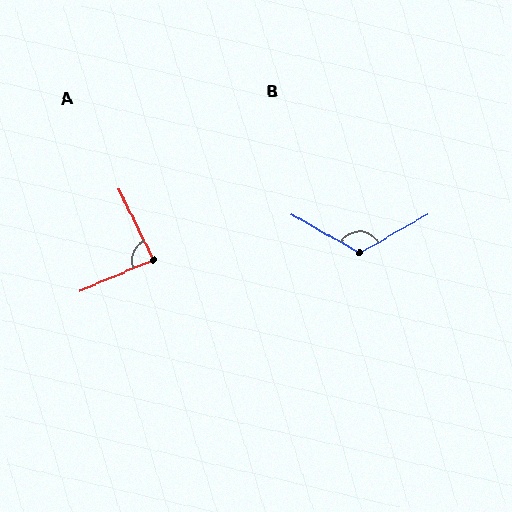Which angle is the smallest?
A, at approximately 87 degrees.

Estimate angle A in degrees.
Approximately 87 degrees.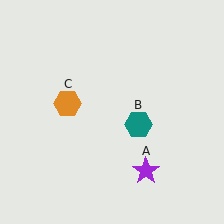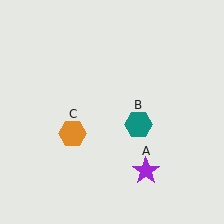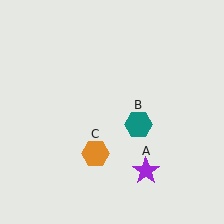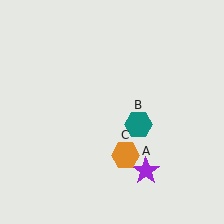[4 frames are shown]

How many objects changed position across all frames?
1 object changed position: orange hexagon (object C).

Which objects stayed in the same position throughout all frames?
Purple star (object A) and teal hexagon (object B) remained stationary.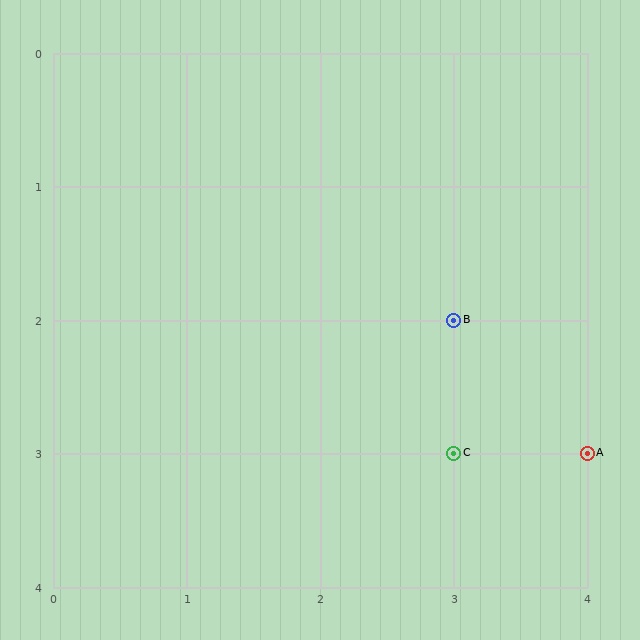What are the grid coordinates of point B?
Point B is at grid coordinates (3, 2).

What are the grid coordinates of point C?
Point C is at grid coordinates (3, 3).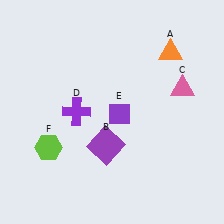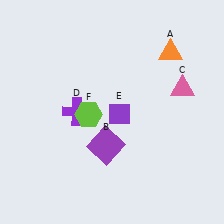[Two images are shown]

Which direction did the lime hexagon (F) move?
The lime hexagon (F) moved right.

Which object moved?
The lime hexagon (F) moved right.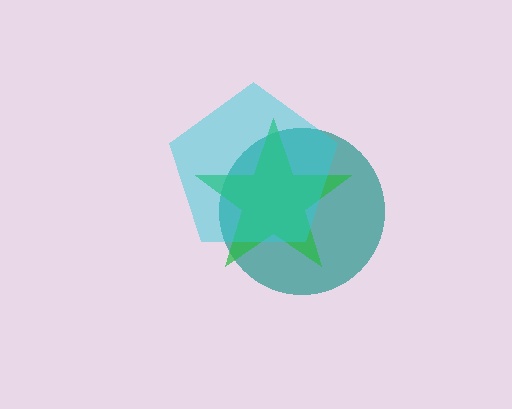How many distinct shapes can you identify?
There are 3 distinct shapes: a teal circle, a green star, a cyan pentagon.